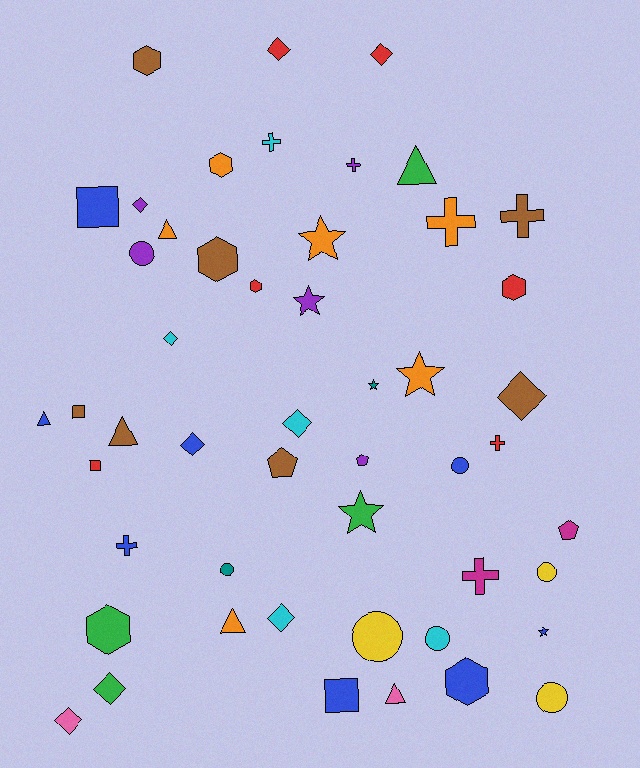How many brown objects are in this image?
There are 7 brown objects.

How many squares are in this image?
There are 4 squares.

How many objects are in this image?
There are 50 objects.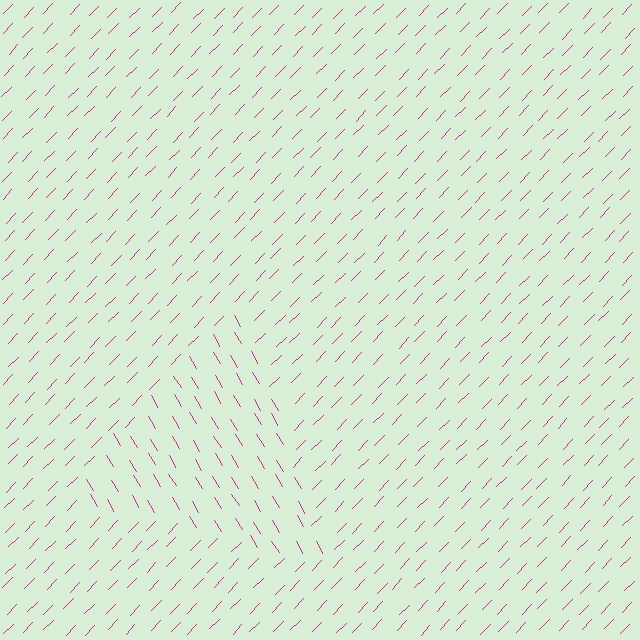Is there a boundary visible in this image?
Yes, there is a texture boundary formed by a change in line orientation.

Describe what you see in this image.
The image is filled with small magenta line segments. A triangle region in the image has lines oriented differently from the surrounding lines, creating a visible texture boundary.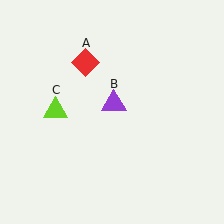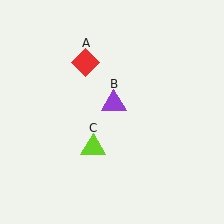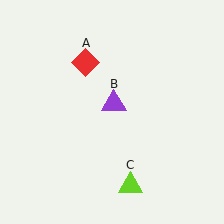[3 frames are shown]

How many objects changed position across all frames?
1 object changed position: lime triangle (object C).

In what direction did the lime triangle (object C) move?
The lime triangle (object C) moved down and to the right.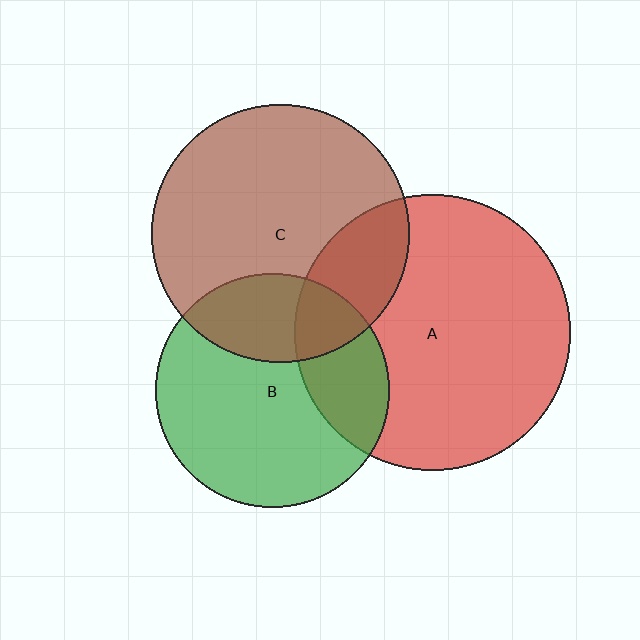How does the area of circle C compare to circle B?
Approximately 1.2 times.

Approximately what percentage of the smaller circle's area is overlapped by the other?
Approximately 25%.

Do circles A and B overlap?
Yes.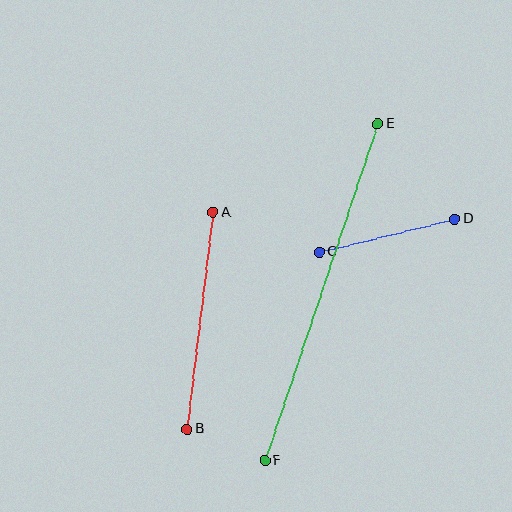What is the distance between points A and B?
The distance is approximately 218 pixels.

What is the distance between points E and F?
The distance is approximately 355 pixels.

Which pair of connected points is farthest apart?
Points E and F are farthest apart.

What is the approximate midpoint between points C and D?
The midpoint is at approximately (387, 235) pixels.